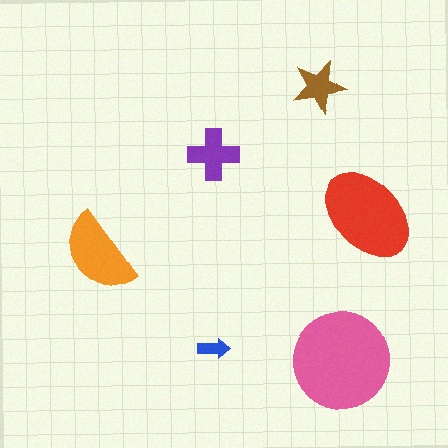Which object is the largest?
The pink circle.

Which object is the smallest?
The blue arrow.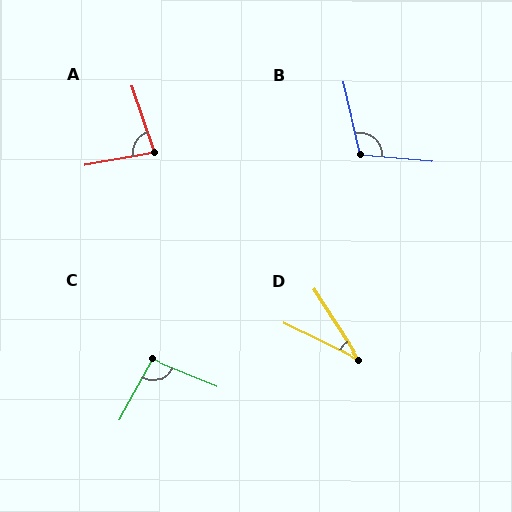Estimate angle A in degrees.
Approximately 82 degrees.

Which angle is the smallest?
D, at approximately 31 degrees.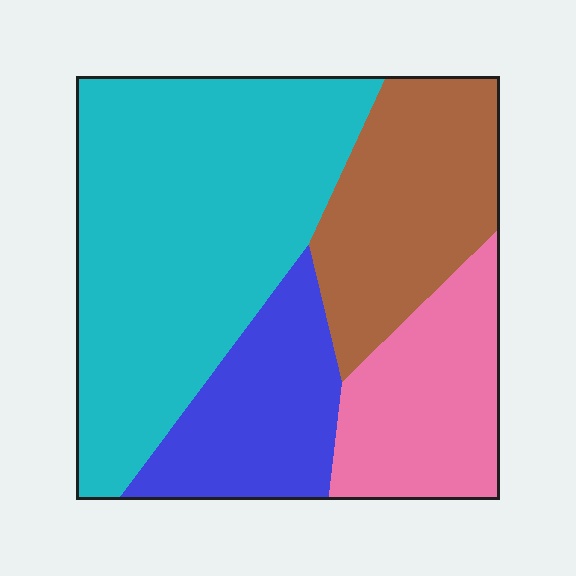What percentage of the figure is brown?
Brown takes up about one fifth (1/5) of the figure.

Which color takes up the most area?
Cyan, at roughly 45%.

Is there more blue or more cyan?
Cyan.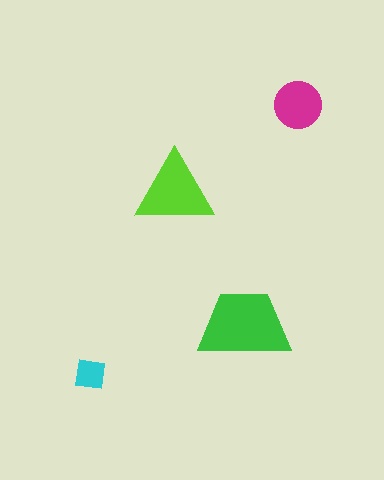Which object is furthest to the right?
The magenta circle is rightmost.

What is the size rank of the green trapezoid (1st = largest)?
1st.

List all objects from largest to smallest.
The green trapezoid, the lime triangle, the magenta circle, the cyan square.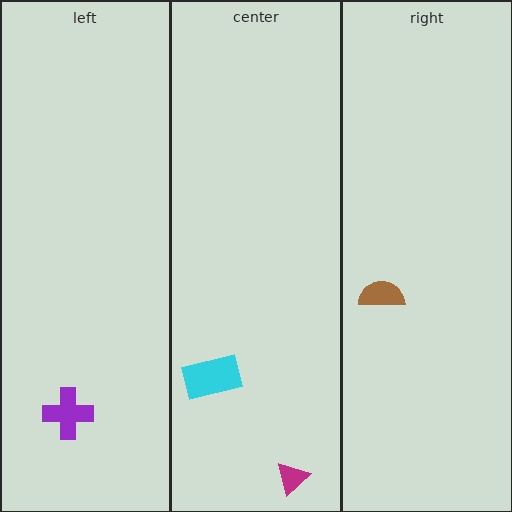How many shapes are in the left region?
1.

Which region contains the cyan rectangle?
The center region.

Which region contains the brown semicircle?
The right region.